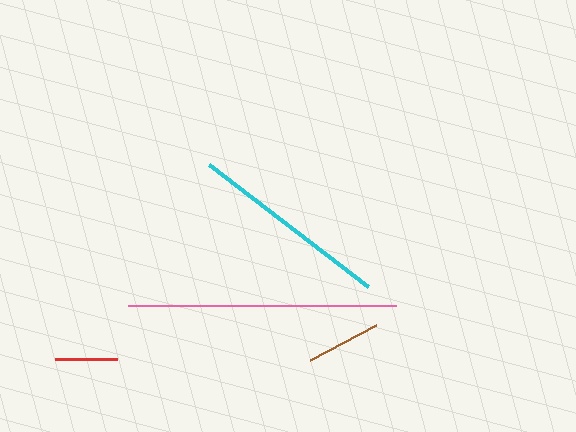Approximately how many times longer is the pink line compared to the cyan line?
The pink line is approximately 1.3 times the length of the cyan line.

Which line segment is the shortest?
The red line is the shortest at approximately 62 pixels.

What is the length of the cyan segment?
The cyan segment is approximately 200 pixels long.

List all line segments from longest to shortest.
From longest to shortest: pink, cyan, brown, red.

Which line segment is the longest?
The pink line is the longest at approximately 269 pixels.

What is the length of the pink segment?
The pink segment is approximately 269 pixels long.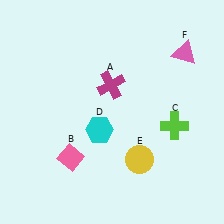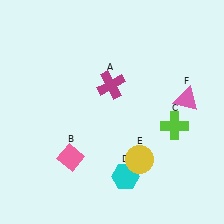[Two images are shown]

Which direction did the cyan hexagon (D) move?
The cyan hexagon (D) moved down.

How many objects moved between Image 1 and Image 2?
2 objects moved between the two images.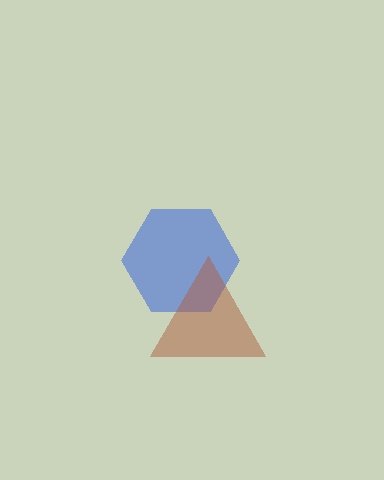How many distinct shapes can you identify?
There are 2 distinct shapes: a blue hexagon, a brown triangle.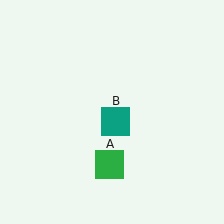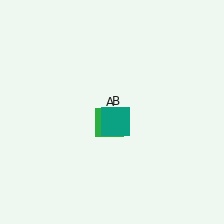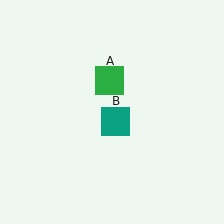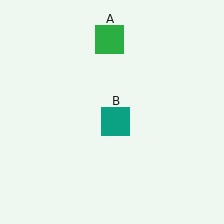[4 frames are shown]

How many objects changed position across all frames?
1 object changed position: green square (object A).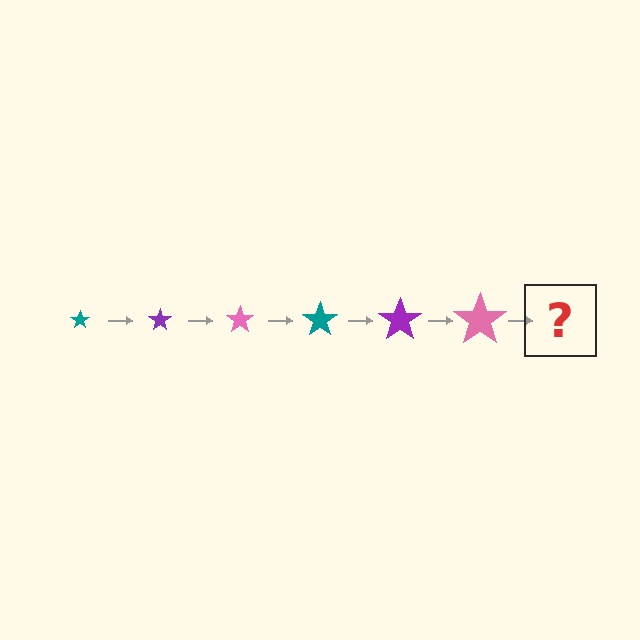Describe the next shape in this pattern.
It should be a teal star, larger than the previous one.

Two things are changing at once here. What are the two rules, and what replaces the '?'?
The two rules are that the star grows larger each step and the color cycles through teal, purple, and pink. The '?' should be a teal star, larger than the previous one.